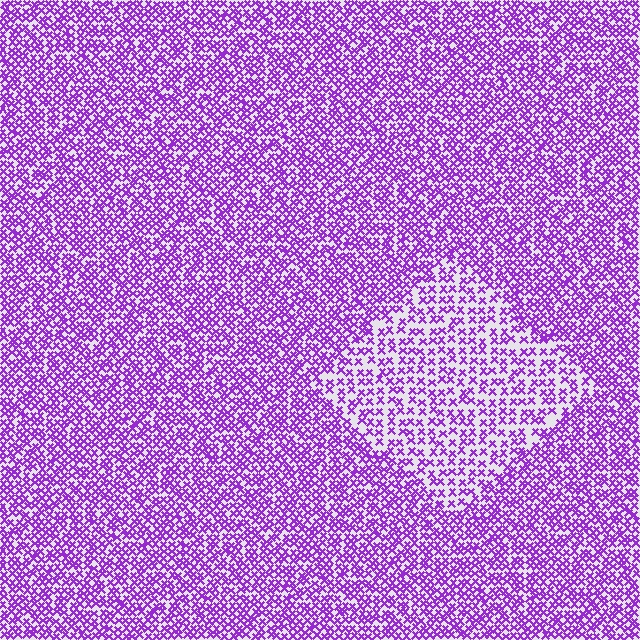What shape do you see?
I see a diamond.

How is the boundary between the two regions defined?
The boundary is defined by a change in element density (approximately 1.8x ratio). All elements are the same color, size, and shape.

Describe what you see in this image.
The image contains small purple elements arranged at two different densities. A diamond-shaped region is visible where the elements are less densely packed than the surrounding area.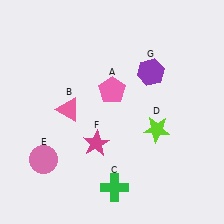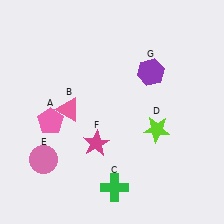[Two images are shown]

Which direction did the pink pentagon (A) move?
The pink pentagon (A) moved left.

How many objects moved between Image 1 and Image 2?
1 object moved between the two images.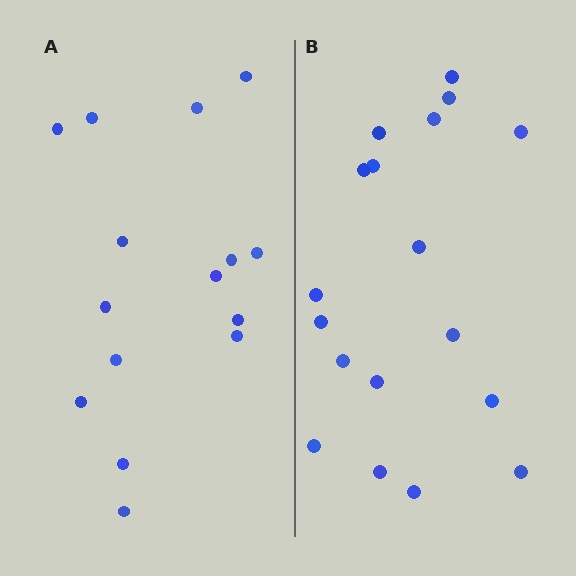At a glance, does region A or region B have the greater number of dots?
Region B (the right region) has more dots.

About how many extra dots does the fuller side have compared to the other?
Region B has just a few more — roughly 2 or 3 more dots than region A.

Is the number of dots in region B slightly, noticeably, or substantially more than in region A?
Region B has only slightly more — the two regions are fairly close. The ratio is roughly 1.2 to 1.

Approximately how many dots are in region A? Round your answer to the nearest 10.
About 20 dots. (The exact count is 15, which rounds to 20.)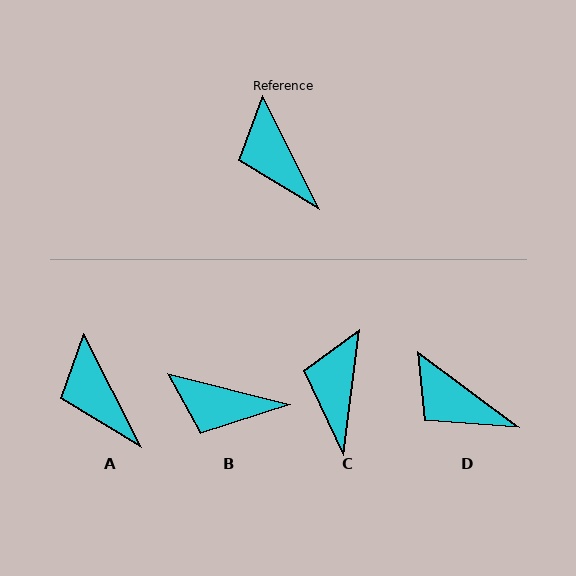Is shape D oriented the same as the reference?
No, it is off by about 26 degrees.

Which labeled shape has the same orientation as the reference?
A.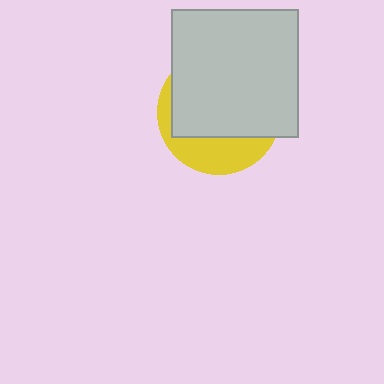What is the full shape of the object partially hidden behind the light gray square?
The partially hidden object is a yellow circle.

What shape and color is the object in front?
The object in front is a light gray square.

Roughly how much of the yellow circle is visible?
A small part of it is visible (roughly 31%).